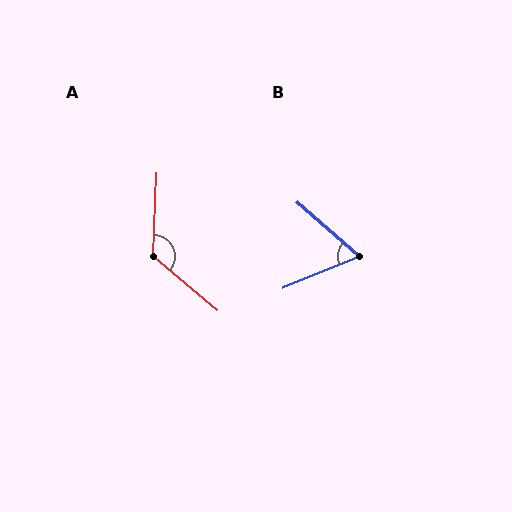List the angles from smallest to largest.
B (63°), A (128°).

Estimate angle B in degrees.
Approximately 63 degrees.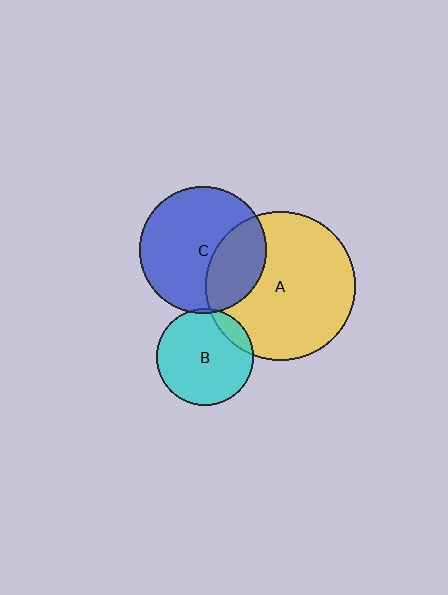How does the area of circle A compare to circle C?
Approximately 1.4 times.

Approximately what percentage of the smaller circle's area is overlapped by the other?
Approximately 30%.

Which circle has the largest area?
Circle A (yellow).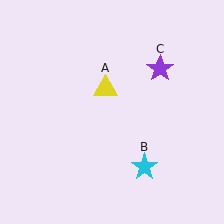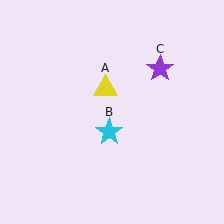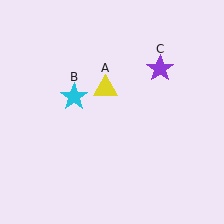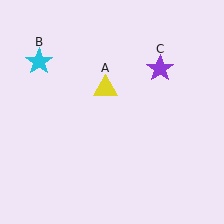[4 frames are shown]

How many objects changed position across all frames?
1 object changed position: cyan star (object B).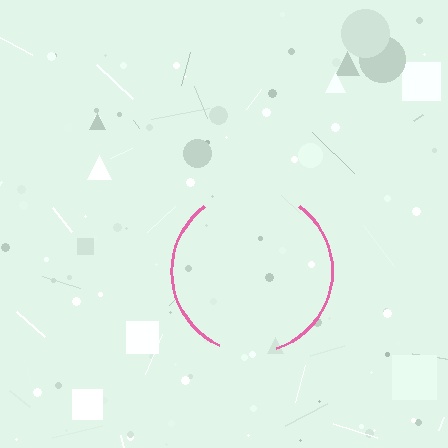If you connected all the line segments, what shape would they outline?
They would outline a circle.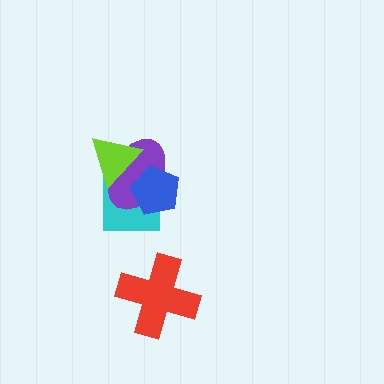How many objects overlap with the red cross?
0 objects overlap with the red cross.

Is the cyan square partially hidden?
Yes, it is partially covered by another shape.